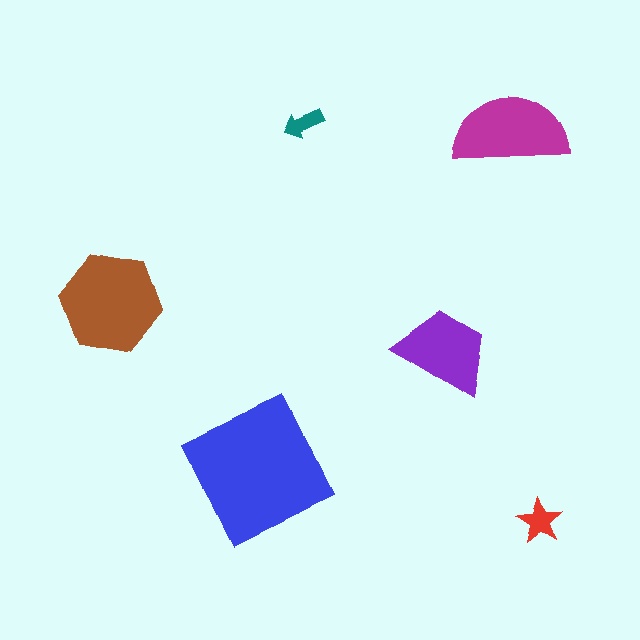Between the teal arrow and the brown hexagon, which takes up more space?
The brown hexagon.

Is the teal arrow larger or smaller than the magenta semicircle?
Smaller.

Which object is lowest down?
The red star is bottommost.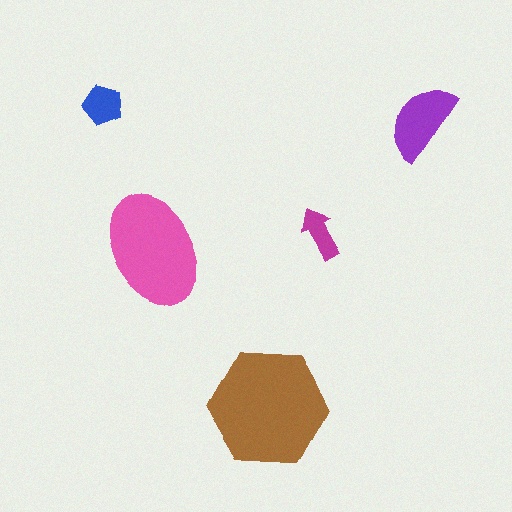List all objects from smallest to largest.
The magenta arrow, the blue pentagon, the purple semicircle, the pink ellipse, the brown hexagon.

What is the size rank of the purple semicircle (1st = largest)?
3rd.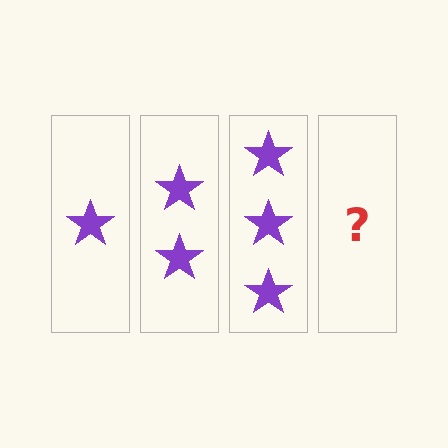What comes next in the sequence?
The next element should be 4 stars.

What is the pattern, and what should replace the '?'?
The pattern is that each step adds one more star. The '?' should be 4 stars.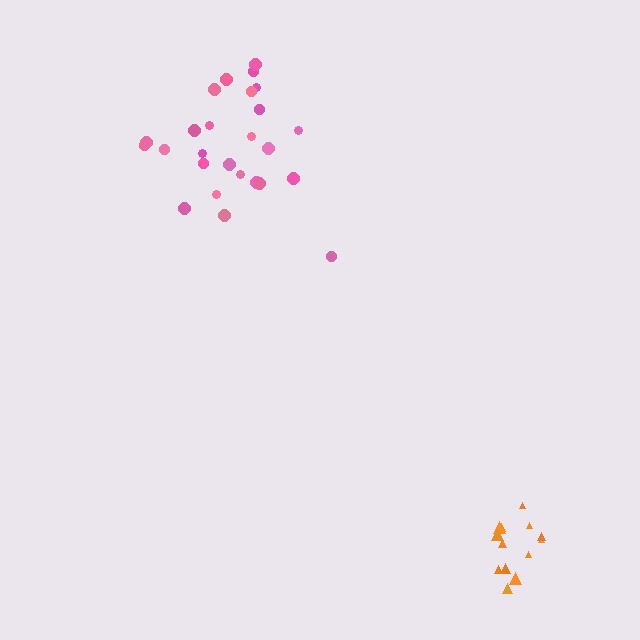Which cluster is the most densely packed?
Orange.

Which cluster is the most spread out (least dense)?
Pink.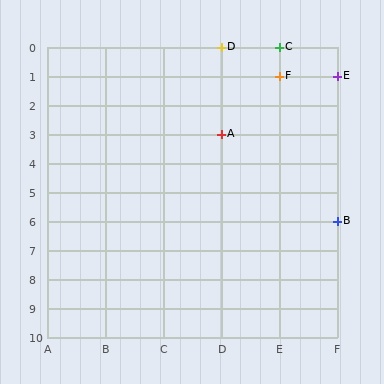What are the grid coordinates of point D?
Point D is at grid coordinates (D, 0).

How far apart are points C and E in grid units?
Points C and E are 1 column and 1 row apart (about 1.4 grid units diagonally).